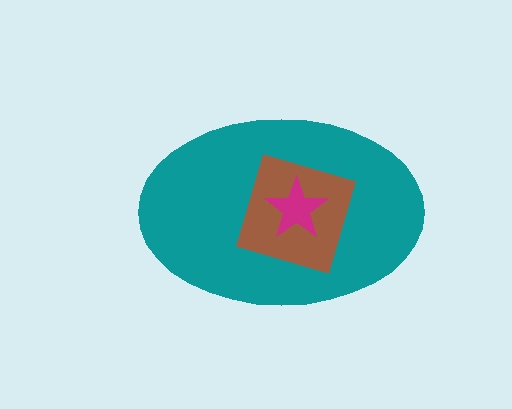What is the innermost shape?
The magenta star.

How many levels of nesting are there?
3.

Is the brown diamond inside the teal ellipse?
Yes.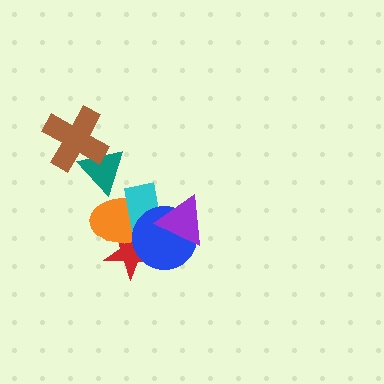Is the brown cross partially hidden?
No, no other shape covers it.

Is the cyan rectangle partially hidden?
Yes, it is partially covered by another shape.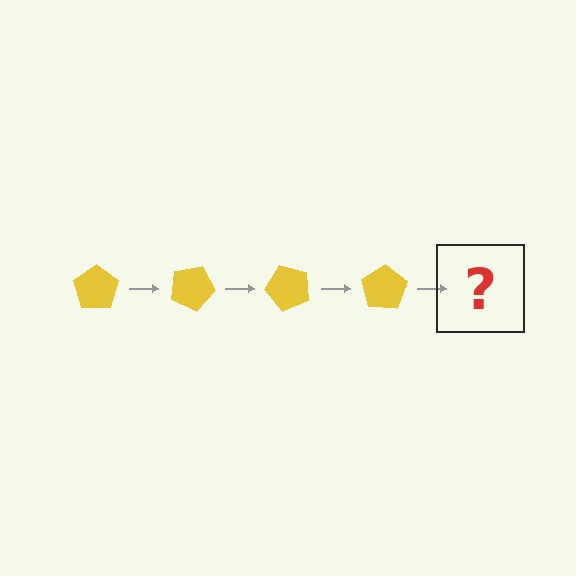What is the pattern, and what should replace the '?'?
The pattern is that the pentagon rotates 25 degrees each step. The '?' should be a yellow pentagon rotated 100 degrees.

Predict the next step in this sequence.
The next step is a yellow pentagon rotated 100 degrees.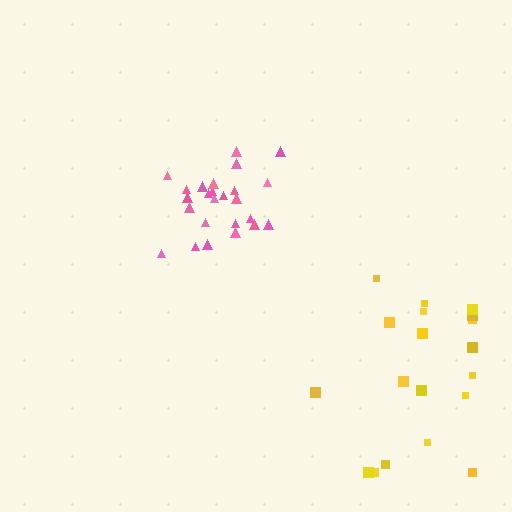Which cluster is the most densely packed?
Pink.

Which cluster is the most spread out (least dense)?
Yellow.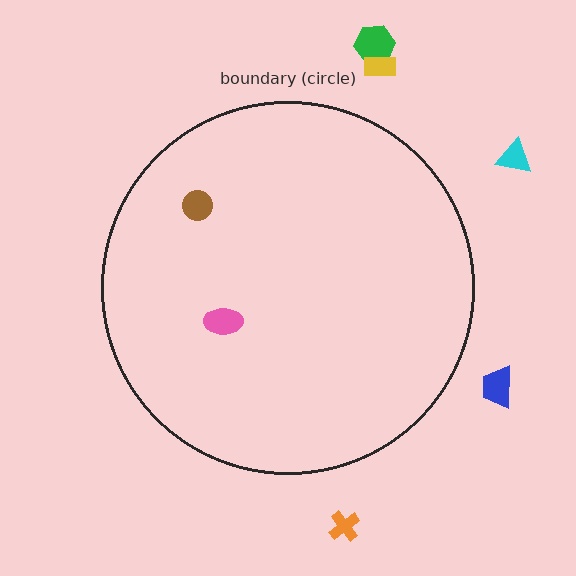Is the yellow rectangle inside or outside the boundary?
Outside.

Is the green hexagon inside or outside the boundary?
Outside.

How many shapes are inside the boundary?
2 inside, 5 outside.